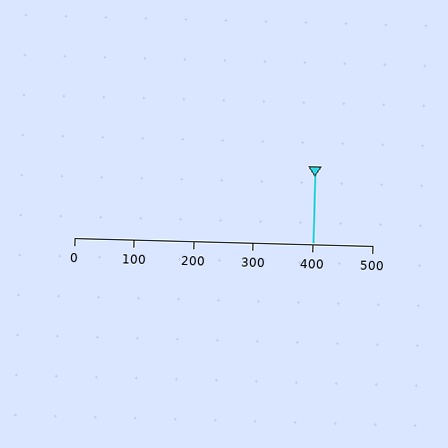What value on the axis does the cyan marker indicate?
The marker indicates approximately 400.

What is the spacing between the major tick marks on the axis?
The major ticks are spaced 100 apart.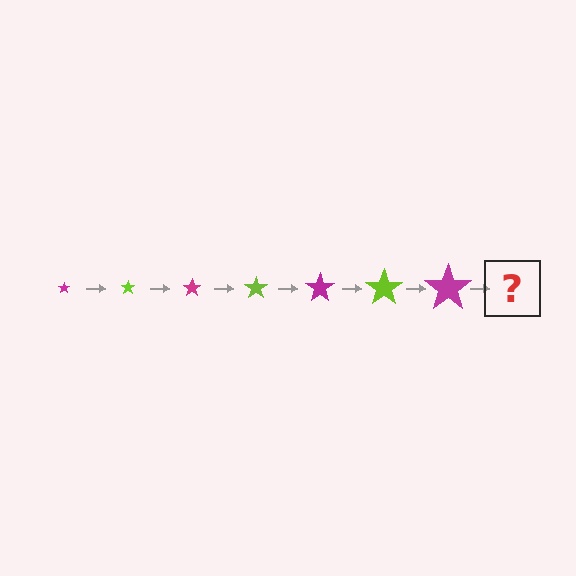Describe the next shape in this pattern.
It should be a lime star, larger than the previous one.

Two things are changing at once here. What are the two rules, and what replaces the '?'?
The two rules are that the star grows larger each step and the color cycles through magenta and lime. The '?' should be a lime star, larger than the previous one.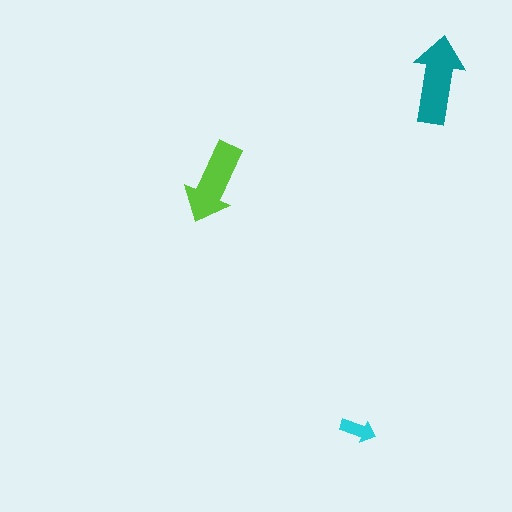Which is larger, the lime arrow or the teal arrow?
The teal one.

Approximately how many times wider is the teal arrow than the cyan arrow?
About 2.5 times wider.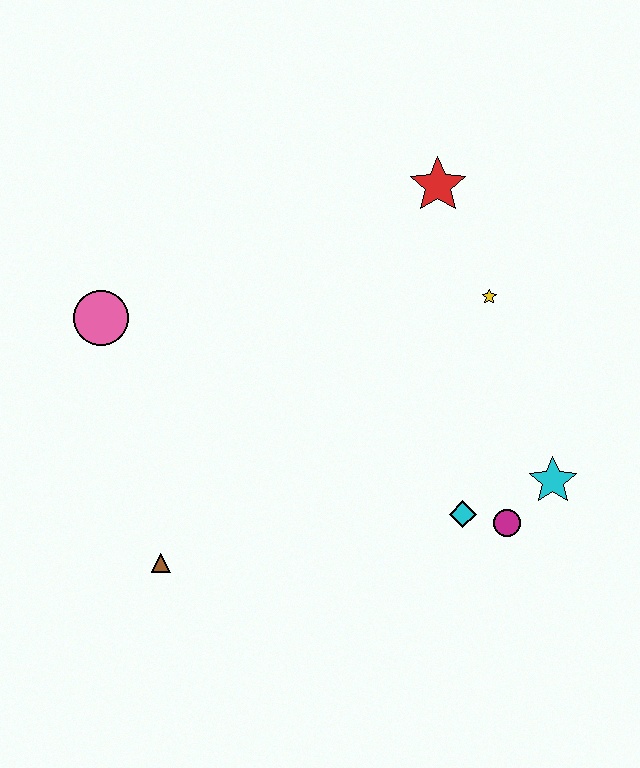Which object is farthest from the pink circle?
The cyan star is farthest from the pink circle.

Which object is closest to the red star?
The yellow star is closest to the red star.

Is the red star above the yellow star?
Yes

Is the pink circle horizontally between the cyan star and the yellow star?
No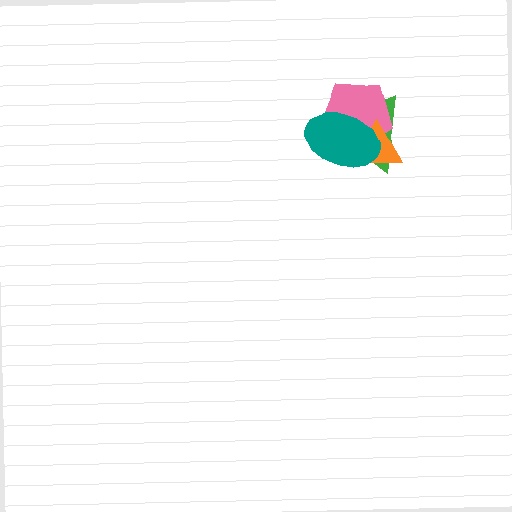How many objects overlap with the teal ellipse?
3 objects overlap with the teal ellipse.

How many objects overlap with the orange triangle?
3 objects overlap with the orange triangle.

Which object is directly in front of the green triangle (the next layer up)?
The pink pentagon is directly in front of the green triangle.